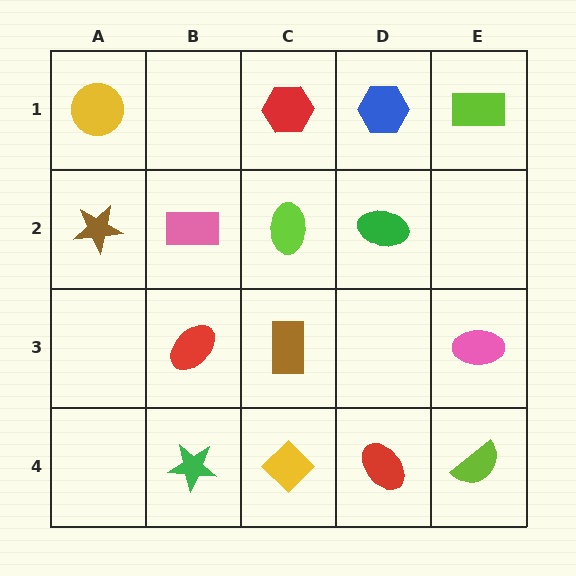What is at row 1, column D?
A blue hexagon.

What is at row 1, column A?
A yellow circle.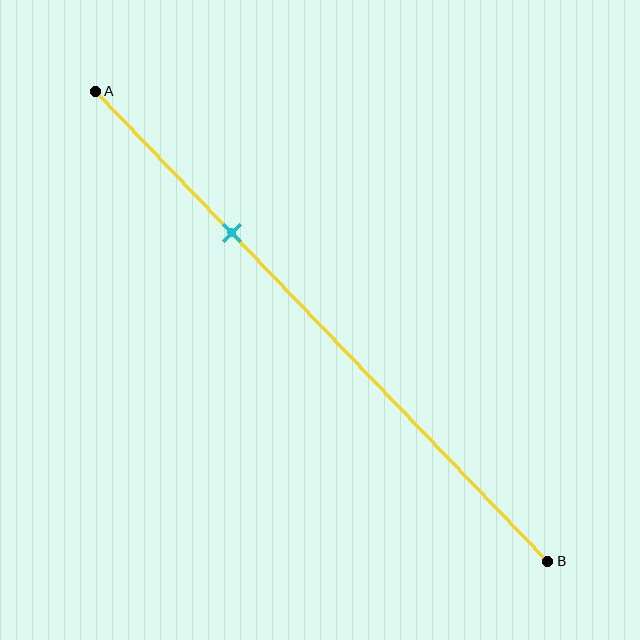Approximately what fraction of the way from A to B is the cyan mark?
The cyan mark is approximately 30% of the way from A to B.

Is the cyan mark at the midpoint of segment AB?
No, the mark is at about 30% from A, not at the 50% midpoint.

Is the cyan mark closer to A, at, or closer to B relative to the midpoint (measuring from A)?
The cyan mark is closer to point A than the midpoint of segment AB.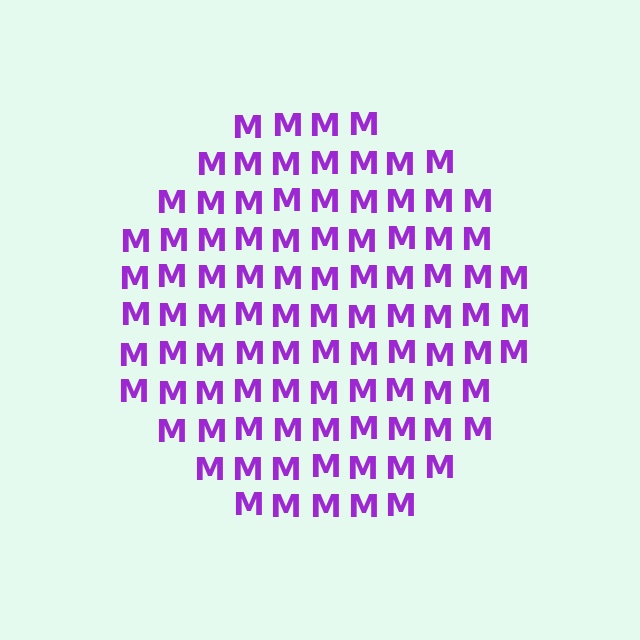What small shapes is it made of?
It is made of small letter M's.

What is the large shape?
The large shape is a circle.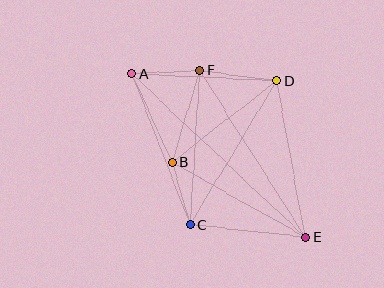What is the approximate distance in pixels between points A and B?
The distance between A and B is approximately 97 pixels.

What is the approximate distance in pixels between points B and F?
The distance between B and F is approximately 95 pixels.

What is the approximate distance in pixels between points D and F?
The distance between D and F is approximately 78 pixels.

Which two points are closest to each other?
Points B and C are closest to each other.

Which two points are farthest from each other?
Points A and E are farthest from each other.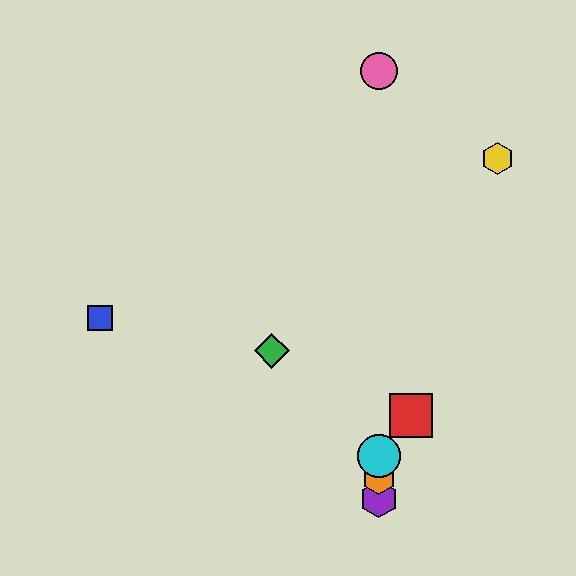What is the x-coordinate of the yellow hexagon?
The yellow hexagon is at x≈498.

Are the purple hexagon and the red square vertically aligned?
No, the purple hexagon is at x≈379 and the red square is at x≈411.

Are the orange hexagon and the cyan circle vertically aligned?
Yes, both are at x≈379.